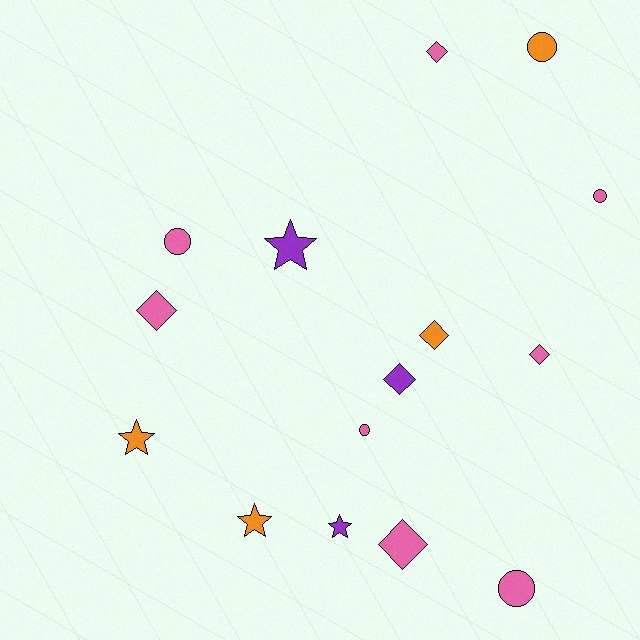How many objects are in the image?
There are 15 objects.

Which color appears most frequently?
Pink, with 8 objects.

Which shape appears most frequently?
Diamond, with 6 objects.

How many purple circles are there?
There are no purple circles.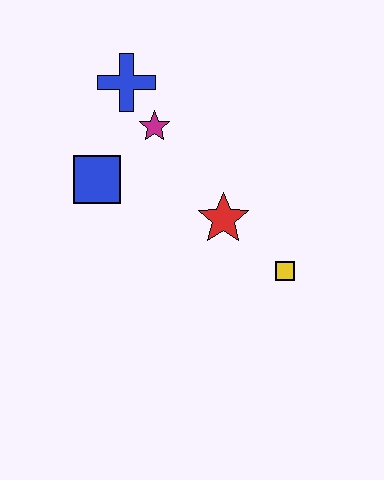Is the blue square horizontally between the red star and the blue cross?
No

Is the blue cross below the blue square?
No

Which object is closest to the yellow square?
The red star is closest to the yellow square.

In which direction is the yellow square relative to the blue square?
The yellow square is to the right of the blue square.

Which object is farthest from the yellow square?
The blue cross is farthest from the yellow square.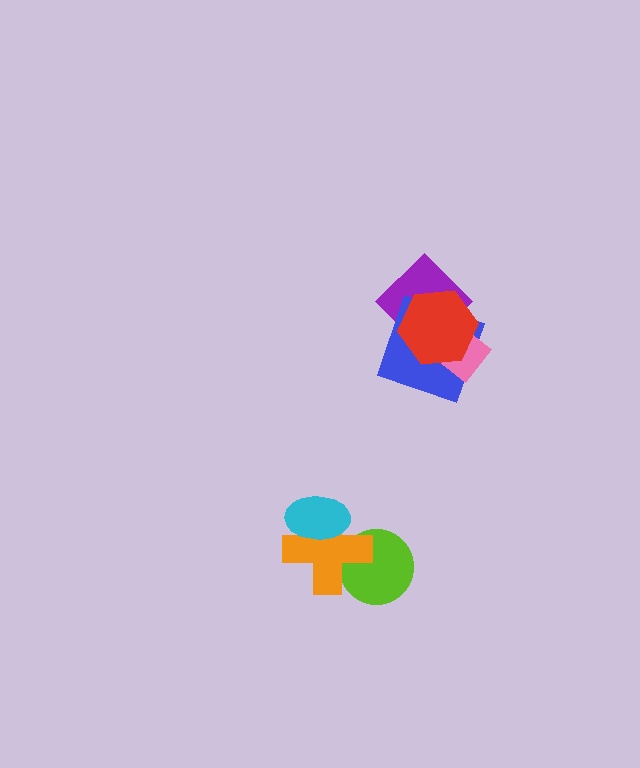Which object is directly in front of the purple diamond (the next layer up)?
The blue square is directly in front of the purple diamond.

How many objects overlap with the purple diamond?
3 objects overlap with the purple diamond.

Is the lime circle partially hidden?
Yes, it is partially covered by another shape.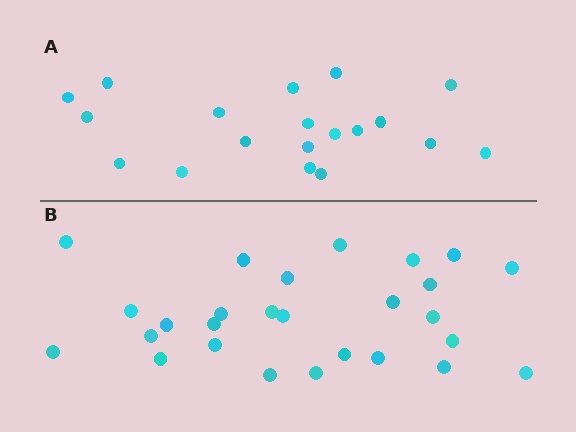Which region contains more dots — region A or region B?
Region B (the bottom region) has more dots.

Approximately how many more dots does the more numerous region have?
Region B has roughly 8 or so more dots than region A.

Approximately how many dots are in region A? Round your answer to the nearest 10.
About 20 dots. (The exact count is 19, which rounds to 20.)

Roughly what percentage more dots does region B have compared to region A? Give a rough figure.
About 40% more.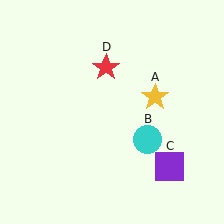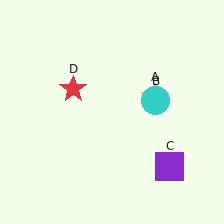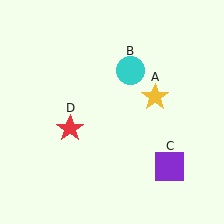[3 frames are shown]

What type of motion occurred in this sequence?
The cyan circle (object B), red star (object D) rotated counterclockwise around the center of the scene.